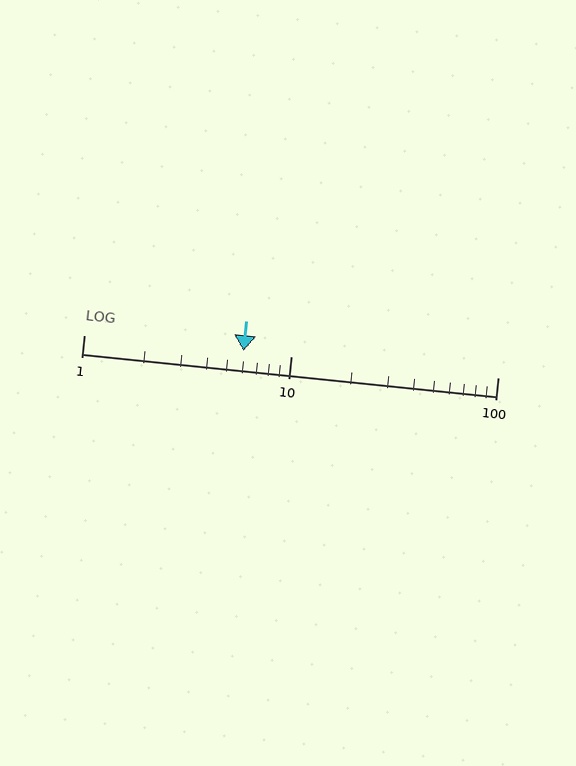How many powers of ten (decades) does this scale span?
The scale spans 2 decades, from 1 to 100.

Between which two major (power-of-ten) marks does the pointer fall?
The pointer is between 1 and 10.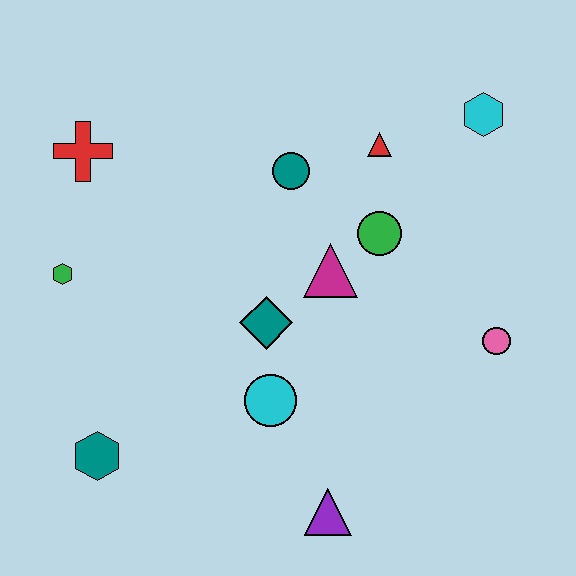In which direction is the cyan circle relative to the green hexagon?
The cyan circle is to the right of the green hexagon.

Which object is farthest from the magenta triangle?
The teal hexagon is farthest from the magenta triangle.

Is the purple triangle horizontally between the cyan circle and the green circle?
Yes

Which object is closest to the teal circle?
The red triangle is closest to the teal circle.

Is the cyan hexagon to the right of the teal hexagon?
Yes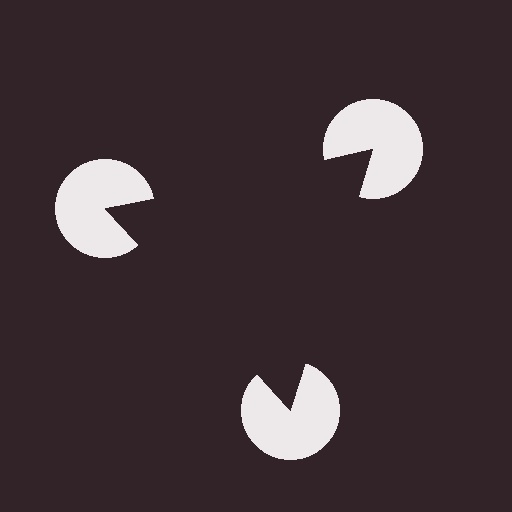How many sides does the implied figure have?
3 sides.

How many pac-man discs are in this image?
There are 3 — one at each vertex of the illusory triangle.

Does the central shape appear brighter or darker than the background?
It typically appears slightly darker than the background, even though no actual brightness change is drawn.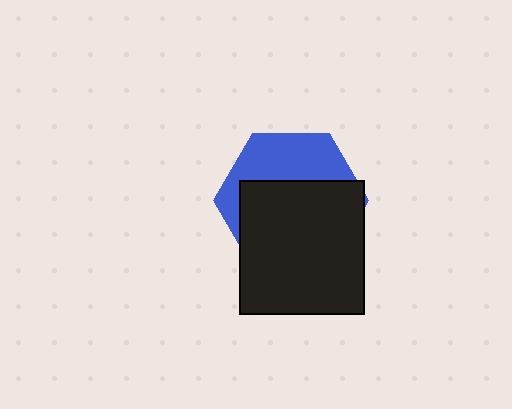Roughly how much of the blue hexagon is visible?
A small part of it is visible (roughly 37%).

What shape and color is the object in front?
The object in front is a black rectangle.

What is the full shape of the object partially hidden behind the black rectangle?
The partially hidden object is a blue hexagon.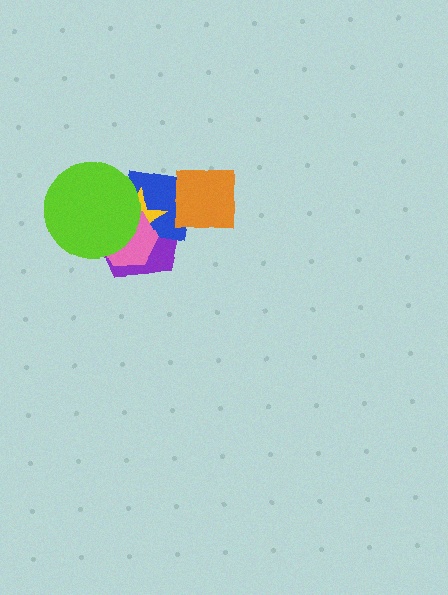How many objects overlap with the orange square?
2 objects overlap with the orange square.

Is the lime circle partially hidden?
No, no other shape covers it.